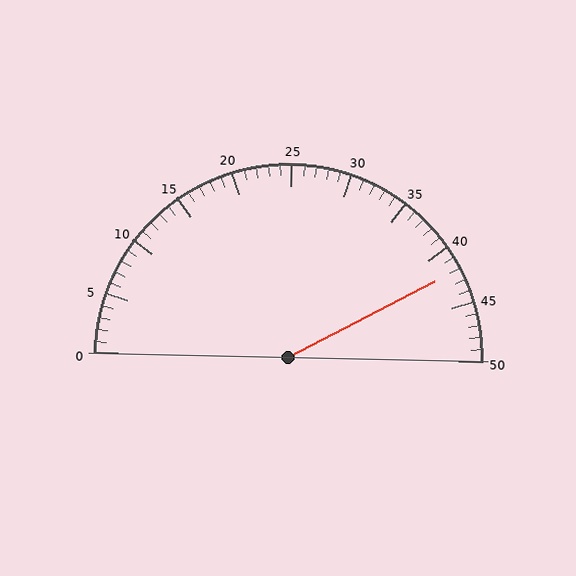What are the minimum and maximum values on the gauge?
The gauge ranges from 0 to 50.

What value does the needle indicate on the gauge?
The needle indicates approximately 42.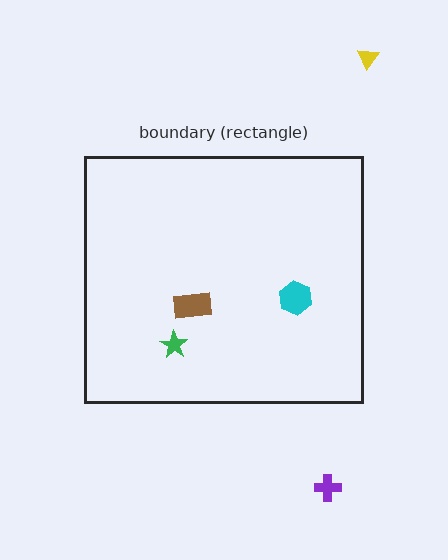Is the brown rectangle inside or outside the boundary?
Inside.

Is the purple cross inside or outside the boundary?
Outside.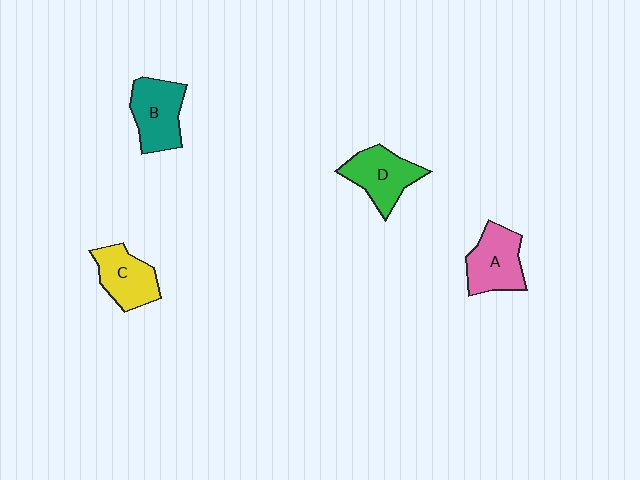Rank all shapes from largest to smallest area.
From largest to smallest: B (teal), D (green), A (pink), C (yellow).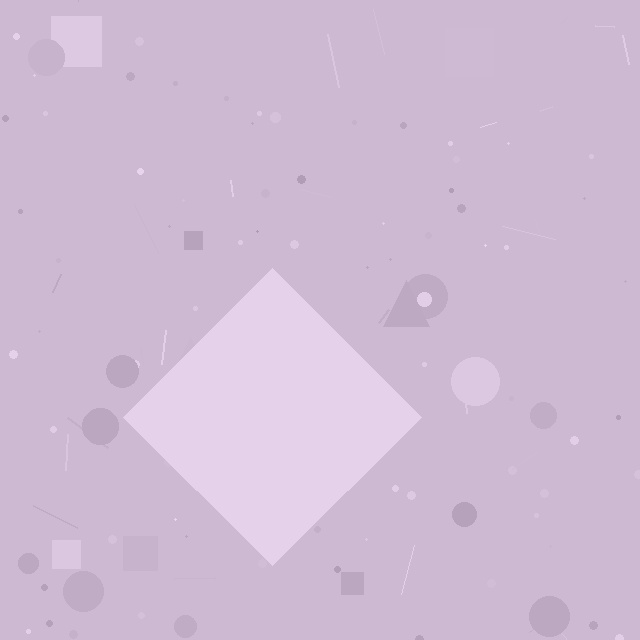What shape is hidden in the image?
A diamond is hidden in the image.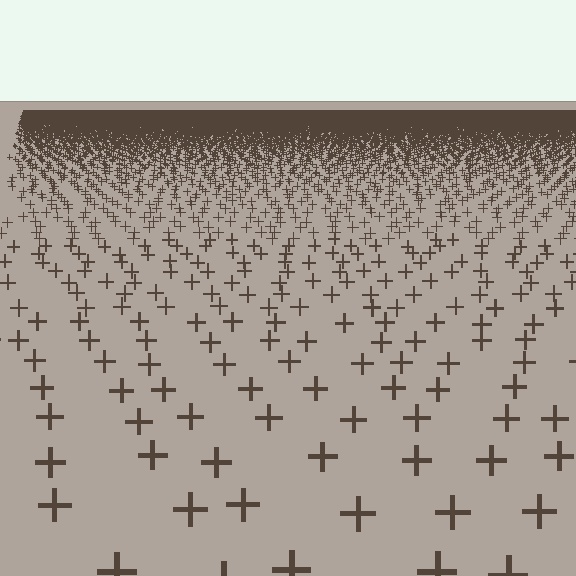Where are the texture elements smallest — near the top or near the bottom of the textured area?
Near the top.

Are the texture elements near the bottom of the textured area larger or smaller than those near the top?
Larger. Near the bottom, elements are closer to the viewer and appear at a bigger on-screen size.